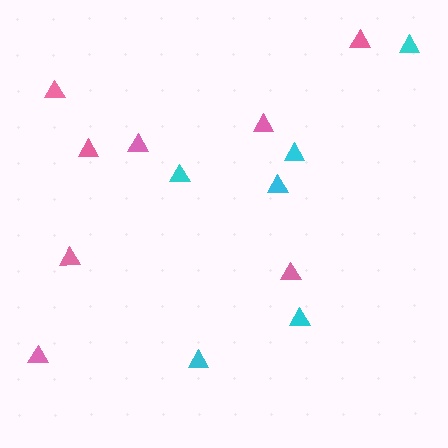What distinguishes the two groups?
There are 2 groups: one group of pink triangles (8) and one group of cyan triangles (6).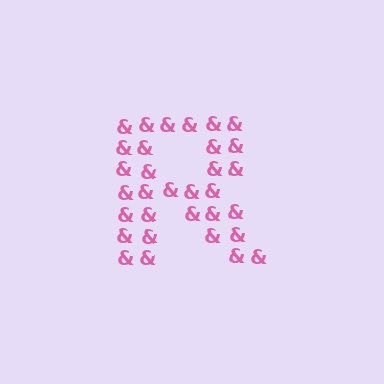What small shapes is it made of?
It is made of small ampersands.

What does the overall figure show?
The overall figure shows the letter R.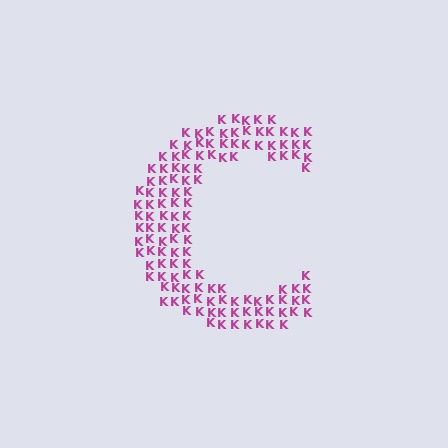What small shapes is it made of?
It is made of small letter K's.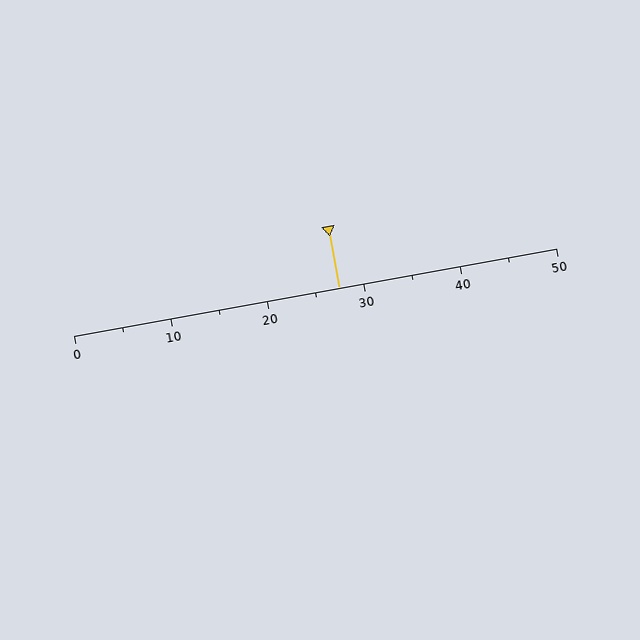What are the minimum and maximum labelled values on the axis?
The axis runs from 0 to 50.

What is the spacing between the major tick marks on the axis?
The major ticks are spaced 10 apart.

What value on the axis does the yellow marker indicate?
The marker indicates approximately 27.5.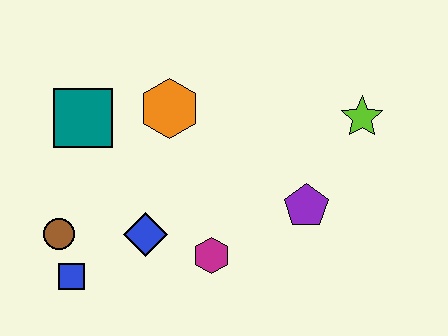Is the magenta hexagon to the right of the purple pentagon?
No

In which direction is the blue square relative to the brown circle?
The blue square is below the brown circle.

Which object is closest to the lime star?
The purple pentagon is closest to the lime star.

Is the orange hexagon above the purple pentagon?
Yes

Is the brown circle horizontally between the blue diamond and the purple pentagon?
No